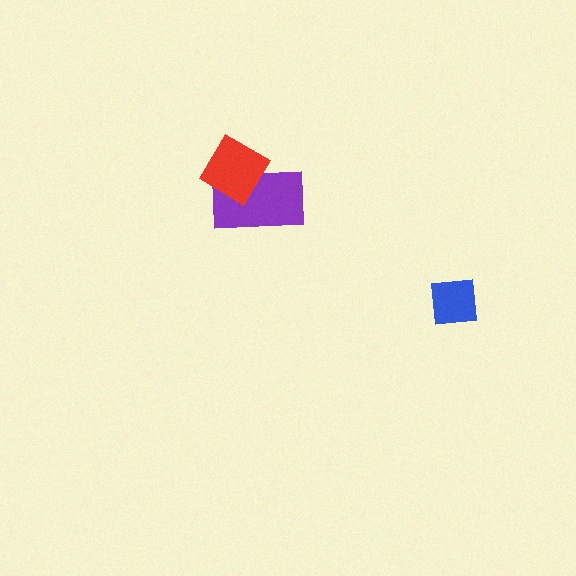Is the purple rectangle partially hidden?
Yes, it is partially covered by another shape.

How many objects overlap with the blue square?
0 objects overlap with the blue square.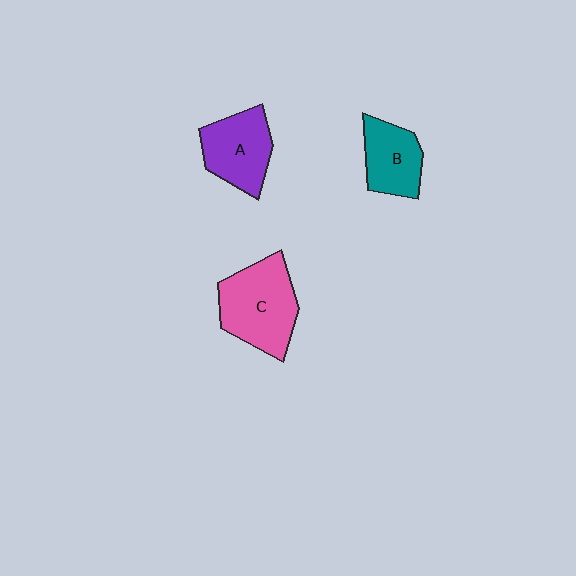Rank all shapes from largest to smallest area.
From largest to smallest: C (pink), A (purple), B (teal).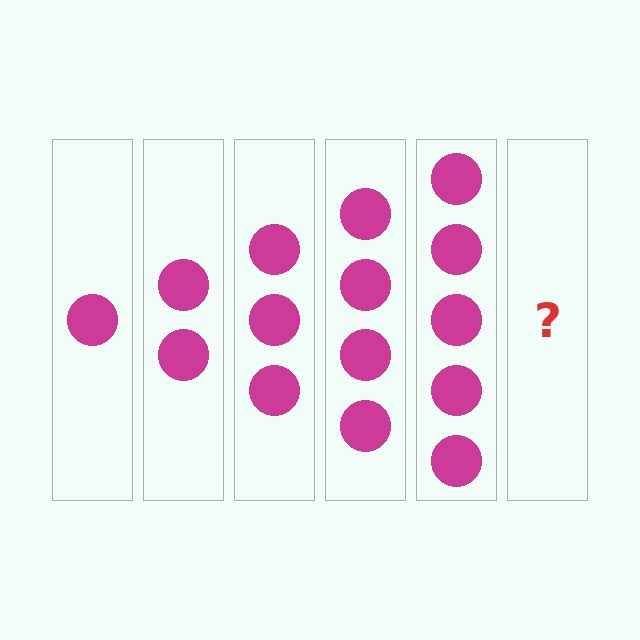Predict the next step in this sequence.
The next step is 6 circles.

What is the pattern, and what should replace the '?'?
The pattern is that each step adds one more circle. The '?' should be 6 circles.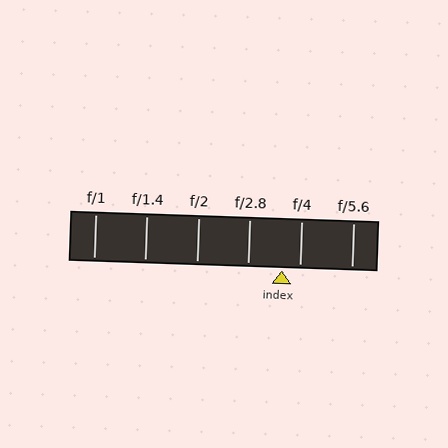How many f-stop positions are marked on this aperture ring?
There are 6 f-stop positions marked.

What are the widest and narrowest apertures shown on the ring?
The widest aperture shown is f/1 and the narrowest is f/5.6.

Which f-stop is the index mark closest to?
The index mark is closest to f/4.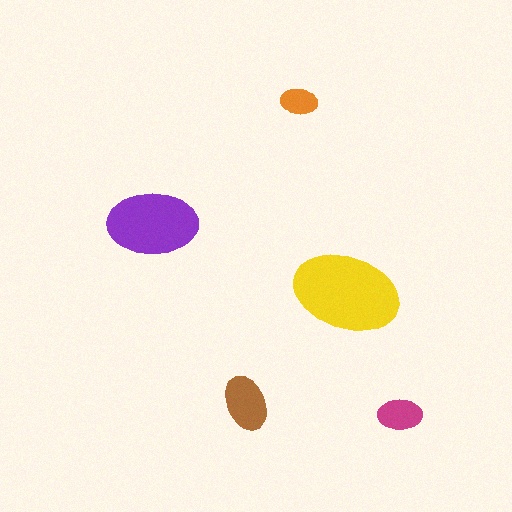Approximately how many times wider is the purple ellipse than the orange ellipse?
About 2.5 times wider.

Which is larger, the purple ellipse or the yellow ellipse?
The yellow one.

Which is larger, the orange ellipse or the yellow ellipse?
The yellow one.